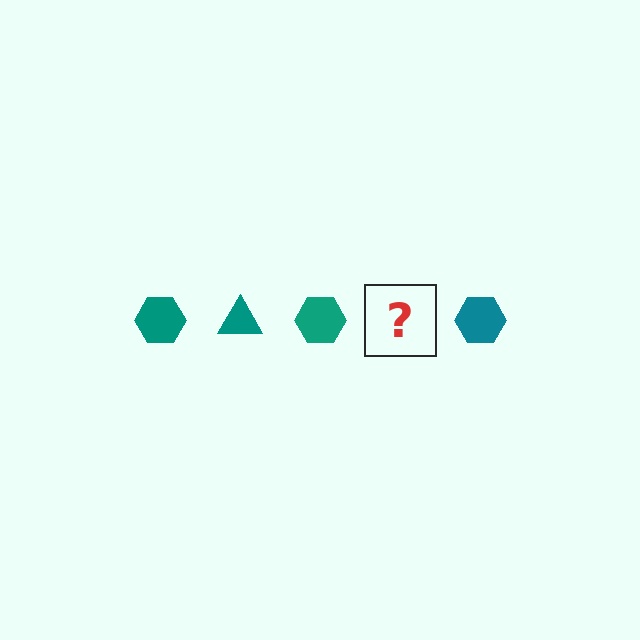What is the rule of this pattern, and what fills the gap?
The rule is that the pattern cycles through hexagon, triangle shapes in teal. The gap should be filled with a teal triangle.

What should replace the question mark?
The question mark should be replaced with a teal triangle.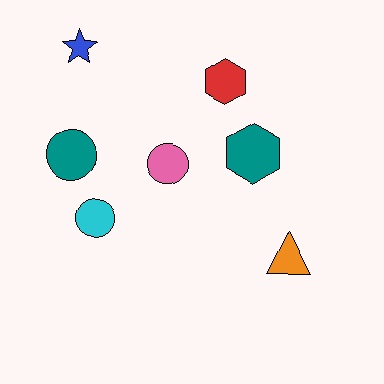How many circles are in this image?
There are 3 circles.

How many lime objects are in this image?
There are no lime objects.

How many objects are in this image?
There are 7 objects.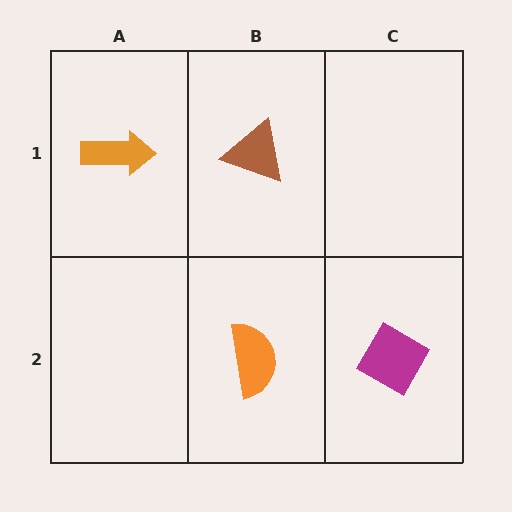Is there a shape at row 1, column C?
No, that cell is empty.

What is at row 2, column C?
A magenta diamond.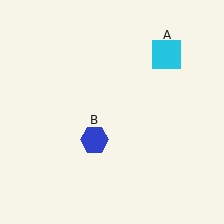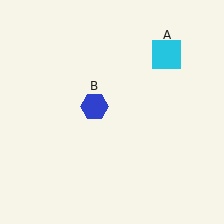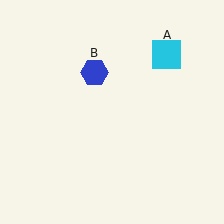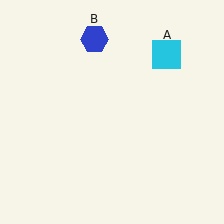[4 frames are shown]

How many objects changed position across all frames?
1 object changed position: blue hexagon (object B).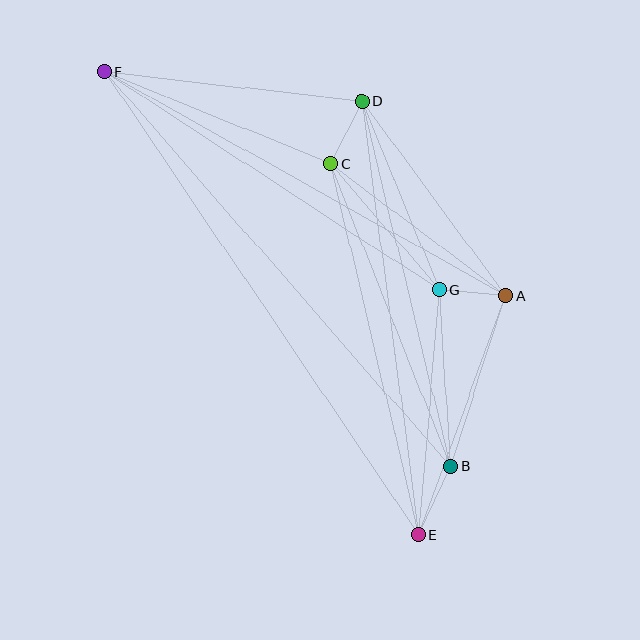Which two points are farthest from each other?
Points E and F are farthest from each other.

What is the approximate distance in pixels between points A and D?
The distance between A and D is approximately 241 pixels.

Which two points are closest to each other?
Points A and G are closest to each other.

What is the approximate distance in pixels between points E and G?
The distance between E and G is approximately 246 pixels.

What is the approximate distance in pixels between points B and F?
The distance between B and F is approximately 525 pixels.